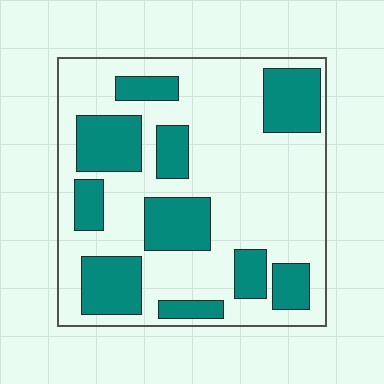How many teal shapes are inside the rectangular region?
10.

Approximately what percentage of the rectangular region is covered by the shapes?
Approximately 35%.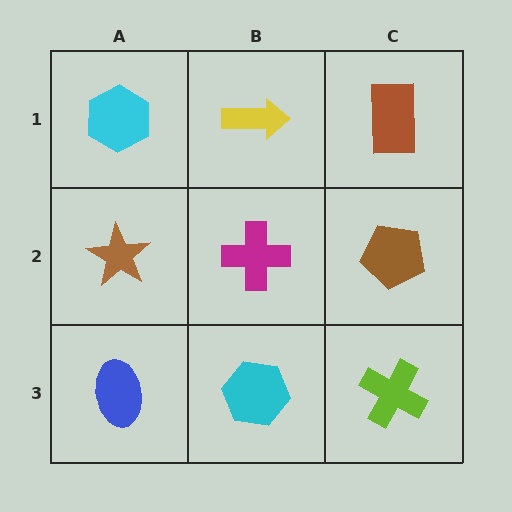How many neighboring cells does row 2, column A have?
3.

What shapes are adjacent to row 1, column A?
A brown star (row 2, column A), a yellow arrow (row 1, column B).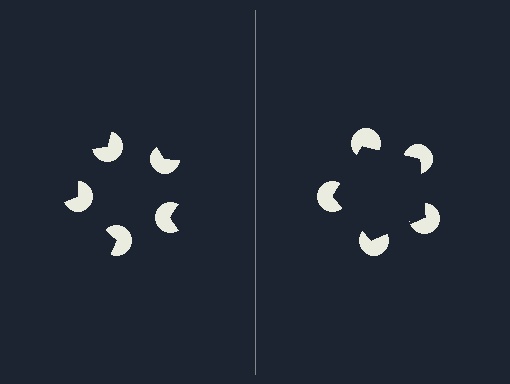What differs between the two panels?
The pac-man discs are positioned identically on both sides; only the wedge orientations differ. On the right they align to a pentagon; on the left they are misaligned.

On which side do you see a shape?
An illusory pentagon appears on the right side. On the left side the wedge cuts are rotated, so no coherent shape forms.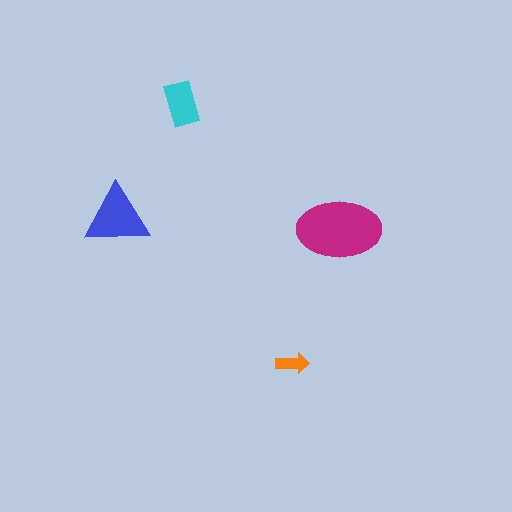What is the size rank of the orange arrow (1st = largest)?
4th.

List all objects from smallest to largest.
The orange arrow, the cyan rectangle, the blue triangle, the magenta ellipse.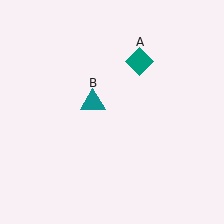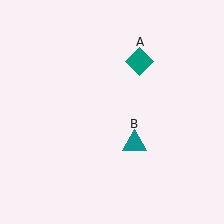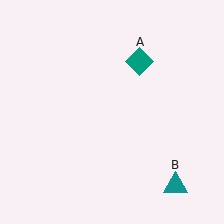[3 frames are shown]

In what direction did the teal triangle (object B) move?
The teal triangle (object B) moved down and to the right.